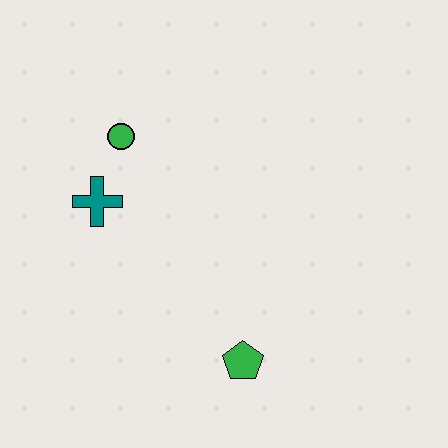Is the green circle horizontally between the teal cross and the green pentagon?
Yes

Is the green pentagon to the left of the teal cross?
No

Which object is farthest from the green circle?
The green pentagon is farthest from the green circle.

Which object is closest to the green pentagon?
The teal cross is closest to the green pentagon.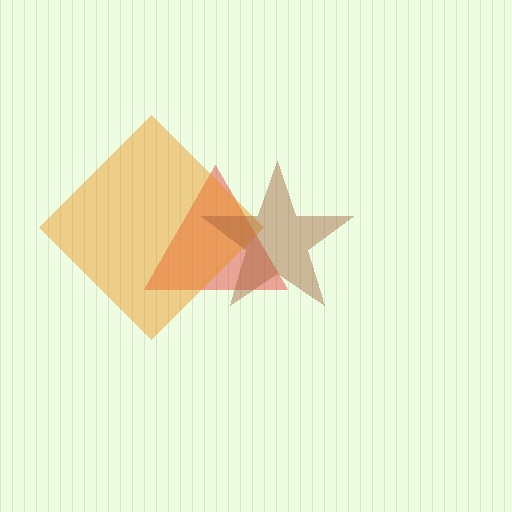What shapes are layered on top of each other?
The layered shapes are: a red triangle, an orange diamond, a brown star.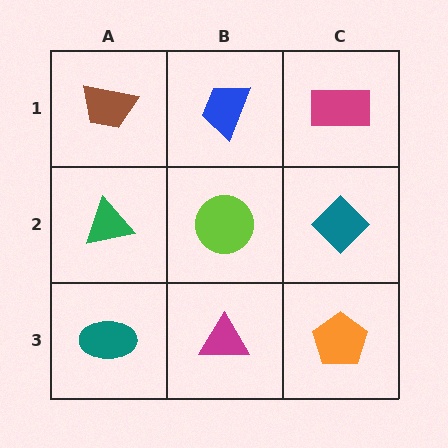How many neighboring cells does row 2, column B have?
4.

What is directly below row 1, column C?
A teal diamond.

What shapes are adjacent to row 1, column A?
A green triangle (row 2, column A), a blue trapezoid (row 1, column B).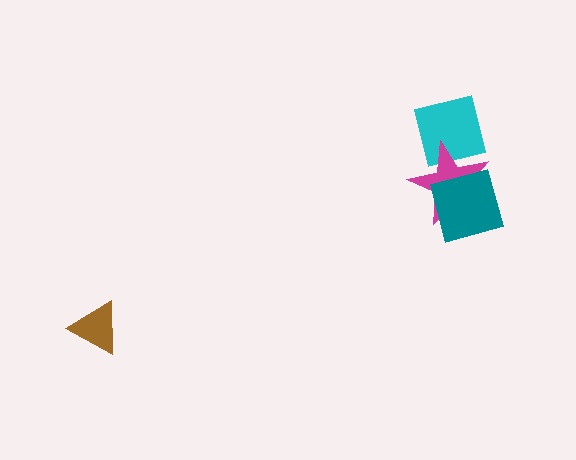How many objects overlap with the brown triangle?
0 objects overlap with the brown triangle.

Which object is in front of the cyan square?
The magenta star is in front of the cyan square.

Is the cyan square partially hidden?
Yes, it is partially covered by another shape.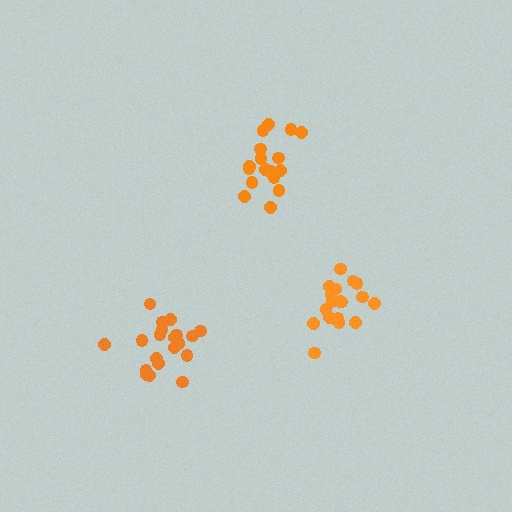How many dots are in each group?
Group 1: 20 dots, Group 2: 18 dots, Group 3: 19 dots (57 total).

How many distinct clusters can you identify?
There are 3 distinct clusters.